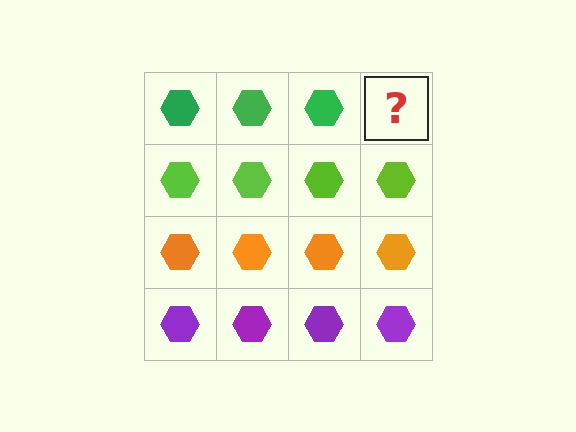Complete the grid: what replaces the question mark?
The question mark should be replaced with a green hexagon.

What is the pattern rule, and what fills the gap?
The rule is that each row has a consistent color. The gap should be filled with a green hexagon.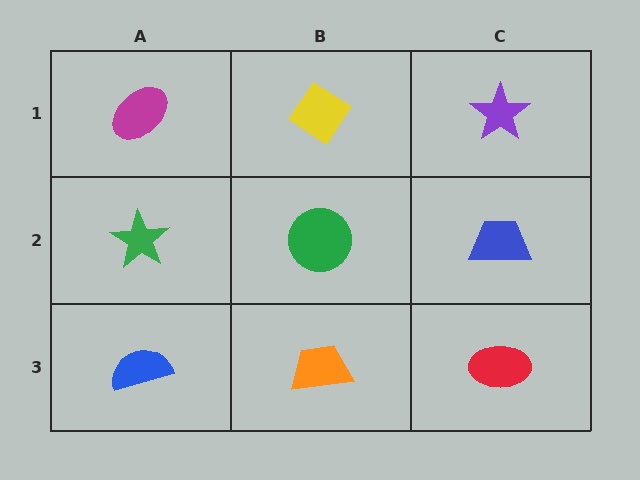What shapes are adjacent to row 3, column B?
A green circle (row 2, column B), a blue semicircle (row 3, column A), a red ellipse (row 3, column C).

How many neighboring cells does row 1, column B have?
3.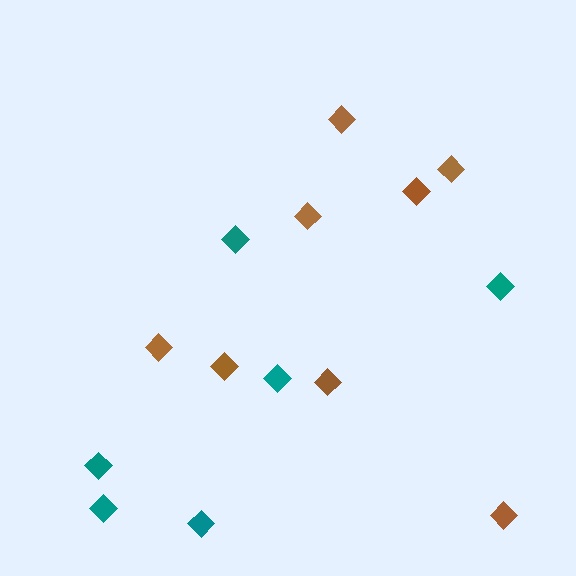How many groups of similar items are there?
There are 2 groups: one group of brown diamonds (8) and one group of teal diamonds (6).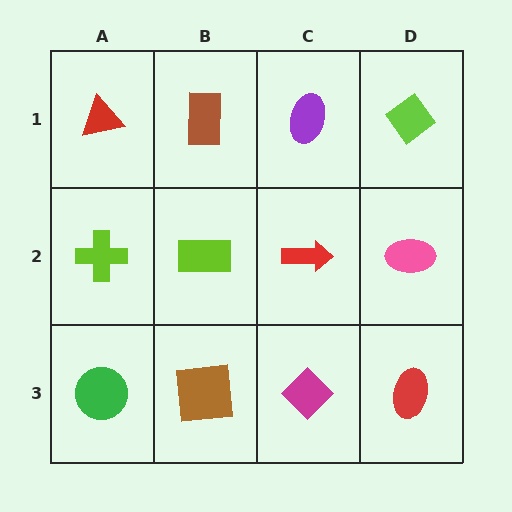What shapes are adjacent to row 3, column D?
A pink ellipse (row 2, column D), a magenta diamond (row 3, column C).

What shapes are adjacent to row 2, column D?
A lime diamond (row 1, column D), a red ellipse (row 3, column D), a red arrow (row 2, column C).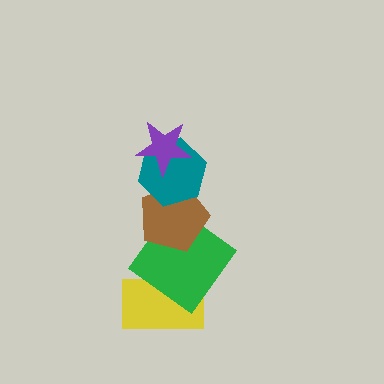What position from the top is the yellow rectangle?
The yellow rectangle is 5th from the top.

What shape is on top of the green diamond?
The brown pentagon is on top of the green diamond.